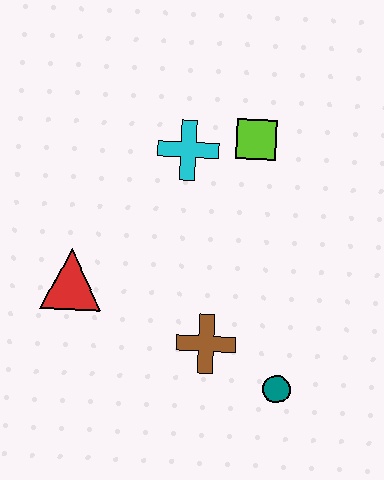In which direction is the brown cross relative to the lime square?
The brown cross is below the lime square.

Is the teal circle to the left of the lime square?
No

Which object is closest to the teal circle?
The brown cross is closest to the teal circle.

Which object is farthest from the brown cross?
The lime square is farthest from the brown cross.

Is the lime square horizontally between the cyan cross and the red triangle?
No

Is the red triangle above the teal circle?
Yes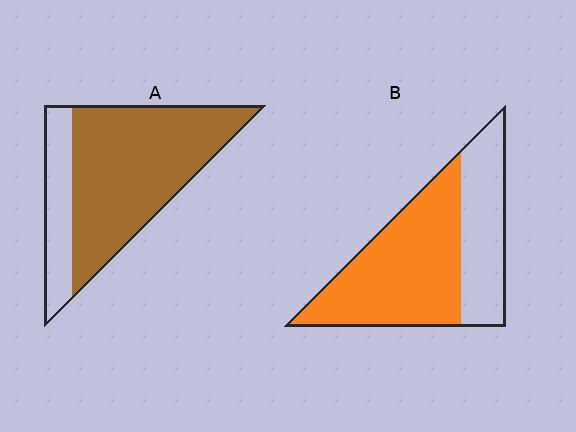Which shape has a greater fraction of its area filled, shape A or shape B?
Shape A.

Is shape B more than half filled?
Yes.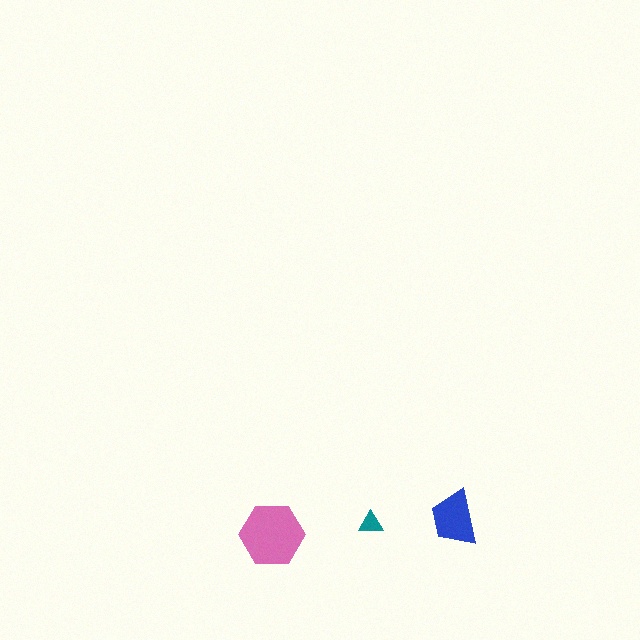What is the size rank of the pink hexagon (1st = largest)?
1st.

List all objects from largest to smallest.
The pink hexagon, the blue trapezoid, the teal triangle.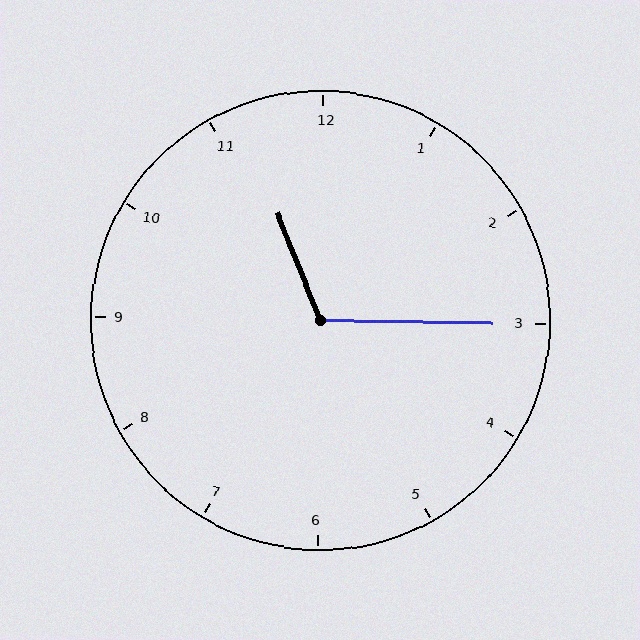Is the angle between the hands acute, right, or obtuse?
It is obtuse.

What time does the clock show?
11:15.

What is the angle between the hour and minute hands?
Approximately 112 degrees.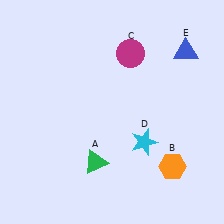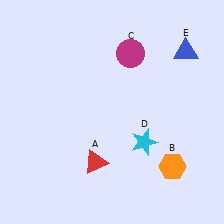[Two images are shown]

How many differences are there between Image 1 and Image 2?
There is 1 difference between the two images.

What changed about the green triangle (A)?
In Image 1, A is green. In Image 2, it changed to red.